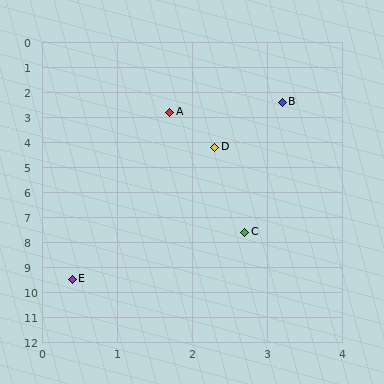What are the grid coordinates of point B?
Point B is at approximately (3.2, 2.4).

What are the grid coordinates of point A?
Point A is at approximately (1.7, 2.8).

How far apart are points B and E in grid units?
Points B and E are about 7.6 grid units apart.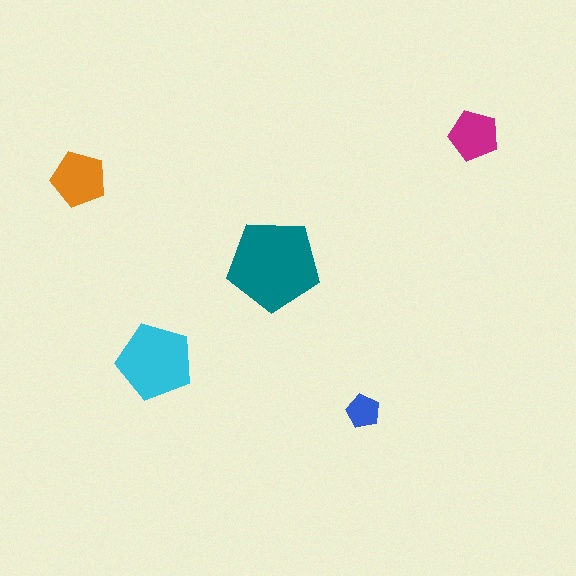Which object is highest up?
The magenta pentagon is topmost.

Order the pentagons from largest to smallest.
the teal one, the cyan one, the orange one, the magenta one, the blue one.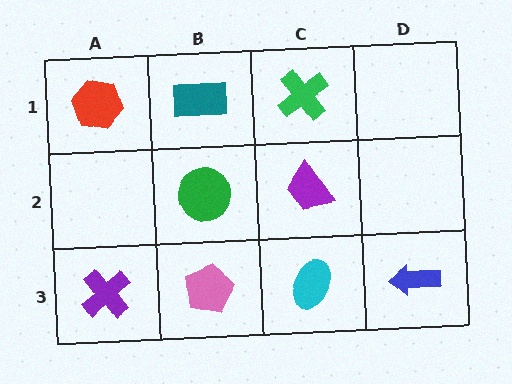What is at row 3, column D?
A blue arrow.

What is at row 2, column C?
A purple trapezoid.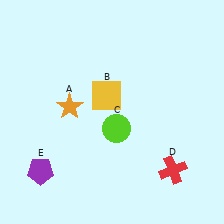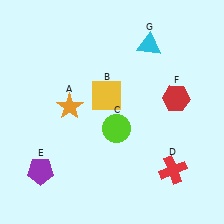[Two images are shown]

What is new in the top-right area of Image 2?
A red hexagon (F) was added in the top-right area of Image 2.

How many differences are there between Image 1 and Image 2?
There are 2 differences between the two images.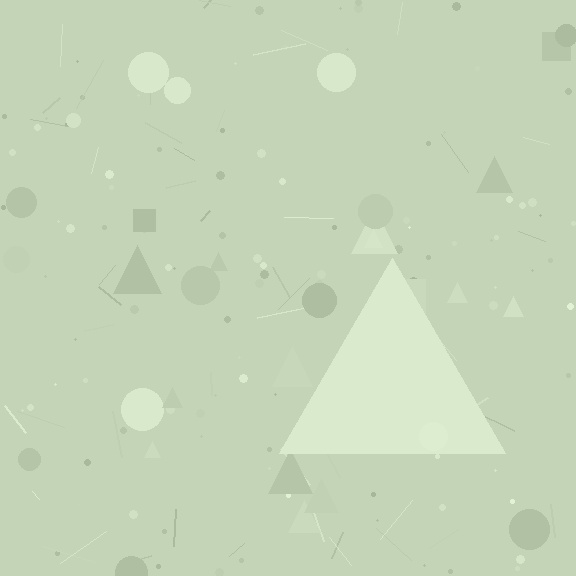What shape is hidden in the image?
A triangle is hidden in the image.